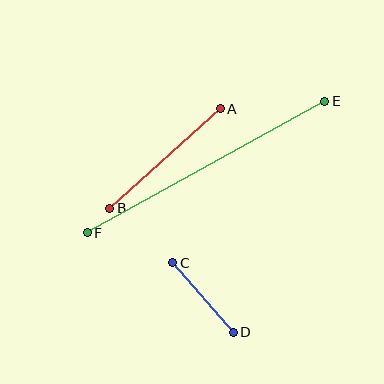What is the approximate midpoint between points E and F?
The midpoint is at approximately (206, 167) pixels.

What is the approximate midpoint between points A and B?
The midpoint is at approximately (165, 159) pixels.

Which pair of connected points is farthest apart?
Points E and F are farthest apart.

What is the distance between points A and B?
The distance is approximately 149 pixels.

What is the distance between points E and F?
The distance is approximately 272 pixels.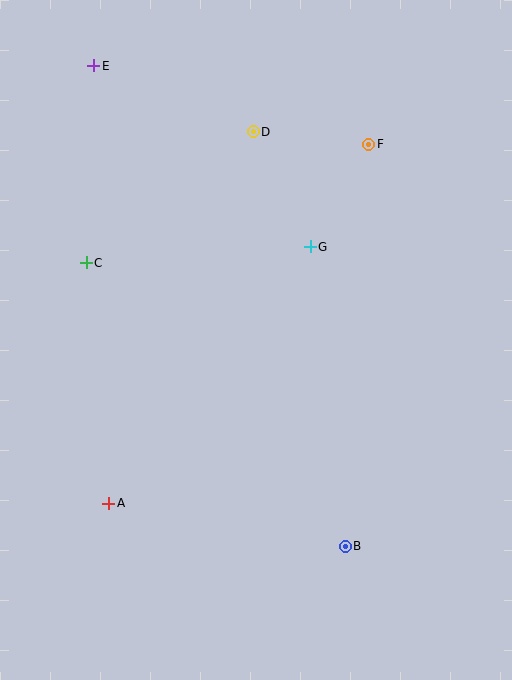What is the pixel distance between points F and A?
The distance between F and A is 443 pixels.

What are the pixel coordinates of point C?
Point C is at (86, 263).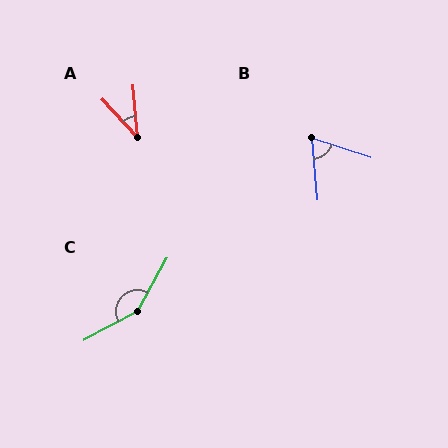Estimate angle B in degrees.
Approximately 66 degrees.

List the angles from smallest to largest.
A (37°), B (66°), C (148°).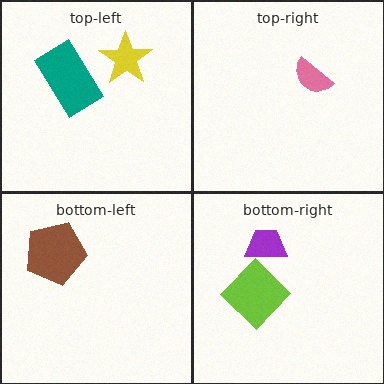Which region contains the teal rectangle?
The top-left region.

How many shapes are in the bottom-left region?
1.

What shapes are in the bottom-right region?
The purple trapezoid, the lime diamond.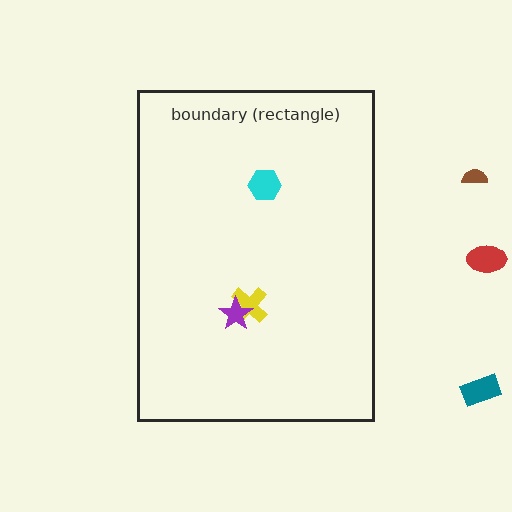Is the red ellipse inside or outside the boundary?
Outside.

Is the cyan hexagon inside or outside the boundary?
Inside.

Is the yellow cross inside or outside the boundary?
Inside.